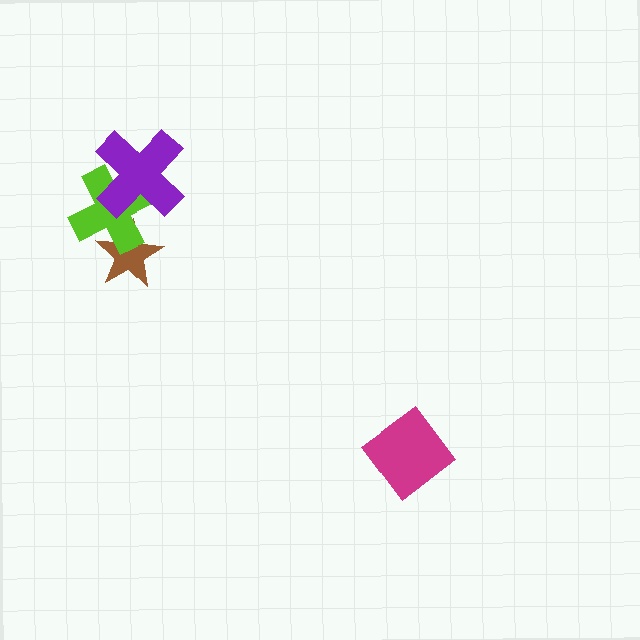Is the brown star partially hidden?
Yes, it is partially covered by another shape.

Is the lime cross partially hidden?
Yes, it is partially covered by another shape.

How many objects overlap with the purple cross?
1 object overlaps with the purple cross.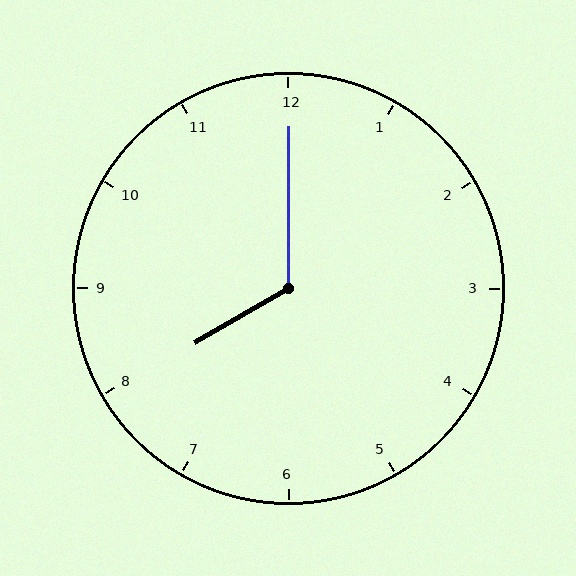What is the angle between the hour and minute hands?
Approximately 120 degrees.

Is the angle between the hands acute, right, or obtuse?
It is obtuse.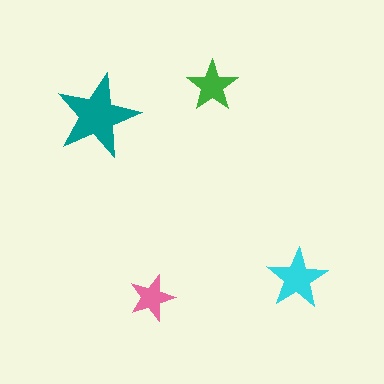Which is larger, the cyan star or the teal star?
The teal one.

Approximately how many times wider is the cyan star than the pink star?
About 1.5 times wider.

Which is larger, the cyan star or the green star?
The cyan one.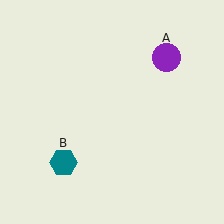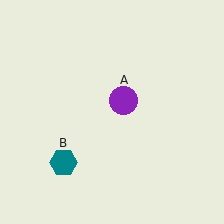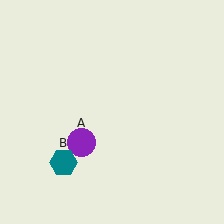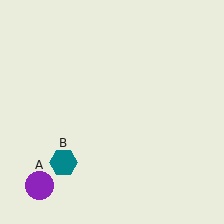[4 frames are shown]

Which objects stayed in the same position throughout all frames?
Teal hexagon (object B) remained stationary.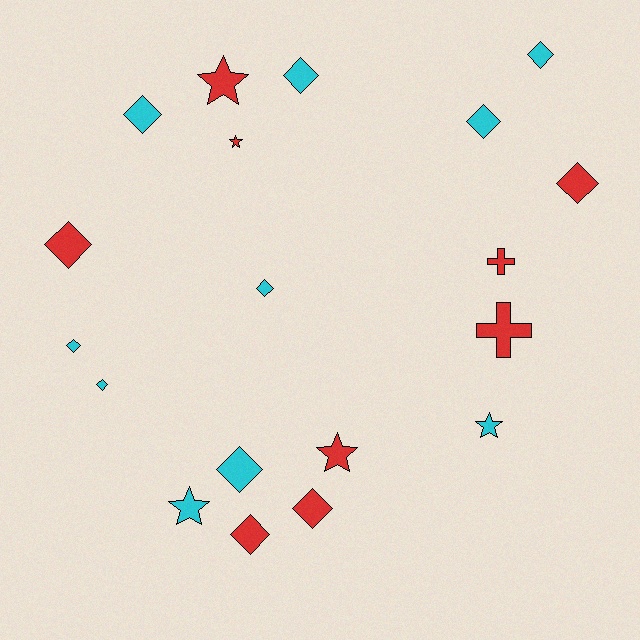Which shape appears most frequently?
Diamond, with 12 objects.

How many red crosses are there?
There are 2 red crosses.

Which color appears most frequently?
Cyan, with 10 objects.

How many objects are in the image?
There are 19 objects.